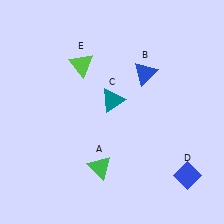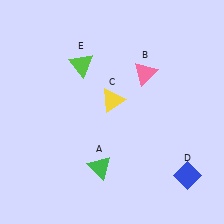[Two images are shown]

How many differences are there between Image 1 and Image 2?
There are 2 differences between the two images.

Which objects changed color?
B changed from blue to pink. C changed from teal to yellow.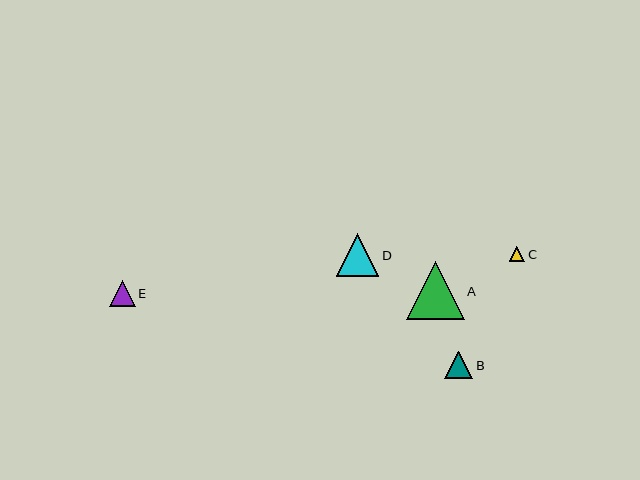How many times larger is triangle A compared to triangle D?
Triangle A is approximately 1.4 times the size of triangle D.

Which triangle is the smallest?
Triangle C is the smallest with a size of approximately 16 pixels.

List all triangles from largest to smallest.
From largest to smallest: A, D, B, E, C.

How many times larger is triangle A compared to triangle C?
Triangle A is approximately 3.7 times the size of triangle C.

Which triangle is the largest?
Triangle A is the largest with a size of approximately 58 pixels.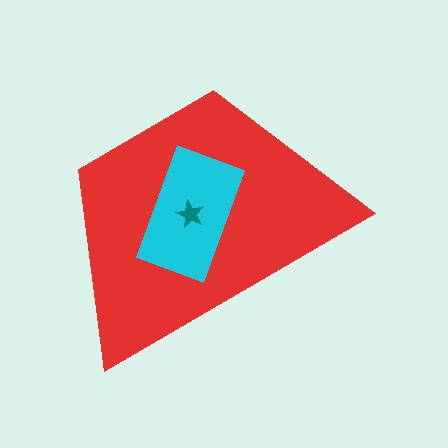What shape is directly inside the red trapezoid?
The cyan rectangle.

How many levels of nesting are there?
3.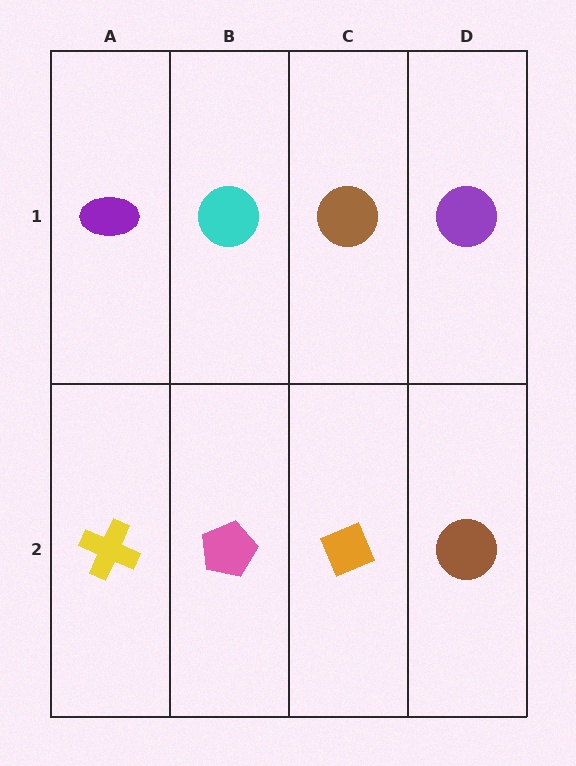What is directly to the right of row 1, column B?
A brown circle.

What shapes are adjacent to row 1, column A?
A yellow cross (row 2, column A), a cyan circle (row 1, column B).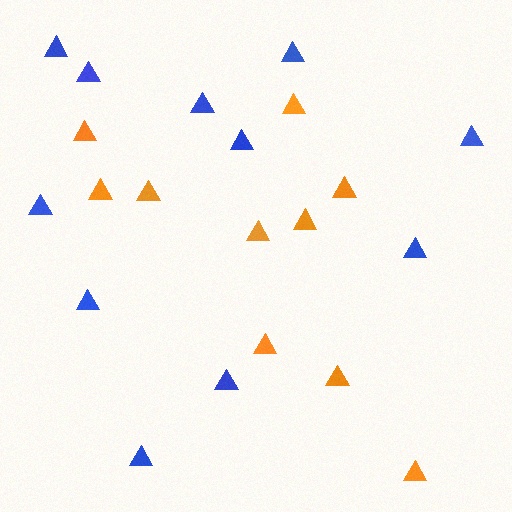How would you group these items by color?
There are 2 groups: one group of blue triangles (11) and one group of orange triangles (10).